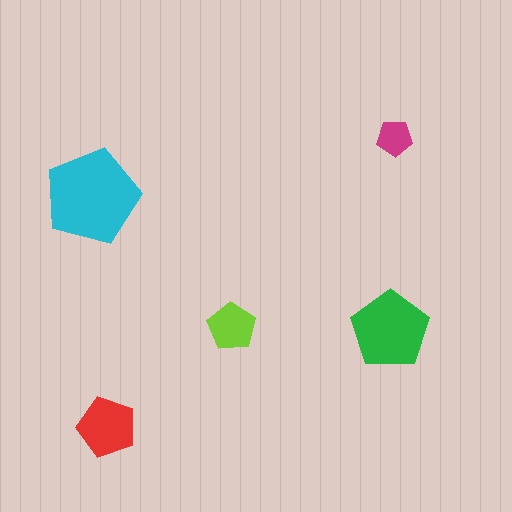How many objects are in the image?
There are 5 objects in the image.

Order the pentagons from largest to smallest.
the cyan one, the green one, the red one, the lime one, the magenta one.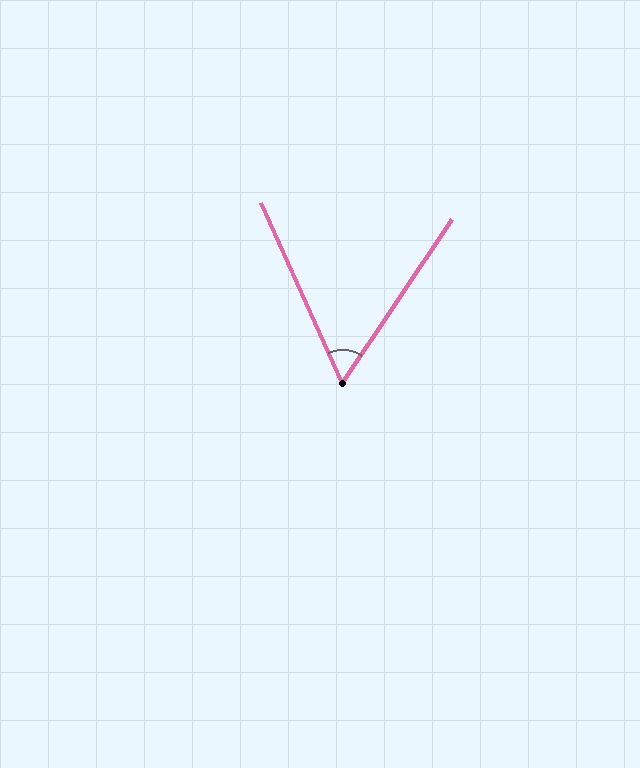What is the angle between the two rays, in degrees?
Approximately 58 degrees.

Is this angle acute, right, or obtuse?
It is acute.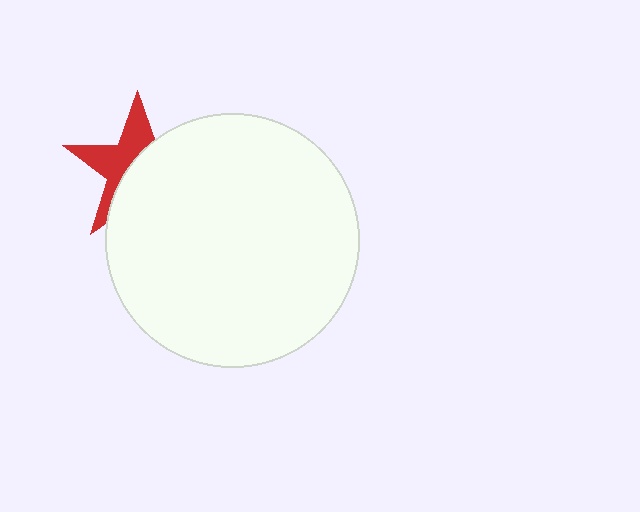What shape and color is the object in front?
The object in front is a white circle.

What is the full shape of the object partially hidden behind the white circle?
The partially hidden object is a red star.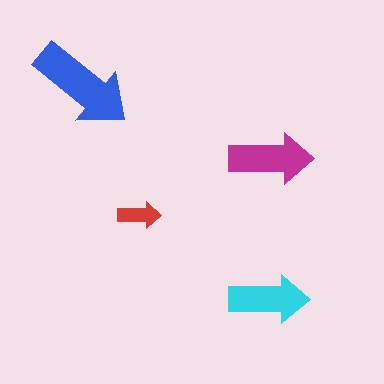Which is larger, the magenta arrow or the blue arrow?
The blue one.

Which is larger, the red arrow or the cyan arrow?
The cyan one.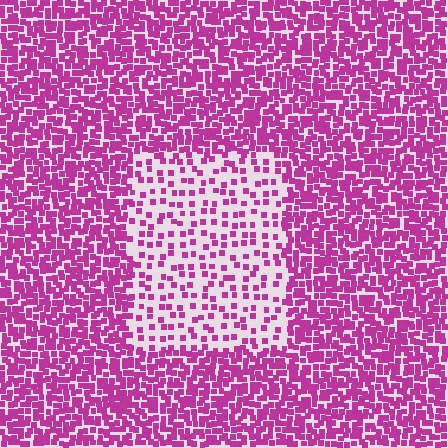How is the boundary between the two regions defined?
The boundary is defined by a change in element density (approximately 2.7x ratio). All elements are the same color, size, and shape.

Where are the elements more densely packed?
The elements are more densely packed outside the rectangle boundary.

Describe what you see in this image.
The image contains small magenta elements arranged at two different densities. A rectangle-shaped region is visible where the elements are less densely packed than the surrounding area.